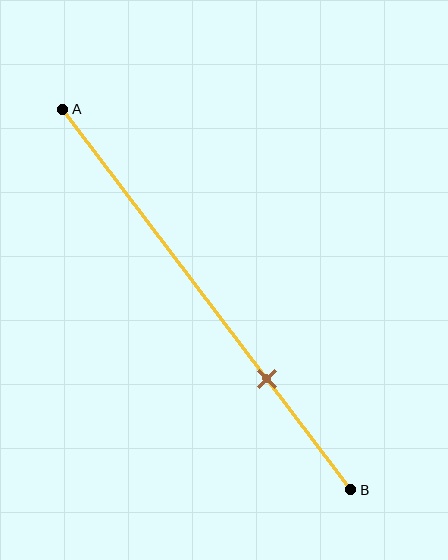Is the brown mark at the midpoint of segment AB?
No, the mark is at about 70% from A, not at the 50% midpoint.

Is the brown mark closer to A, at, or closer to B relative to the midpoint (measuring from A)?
The brown mark is closer to point B than the midpoint of segment AB.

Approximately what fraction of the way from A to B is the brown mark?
The brown mark is approximately 70% of the way from A to B.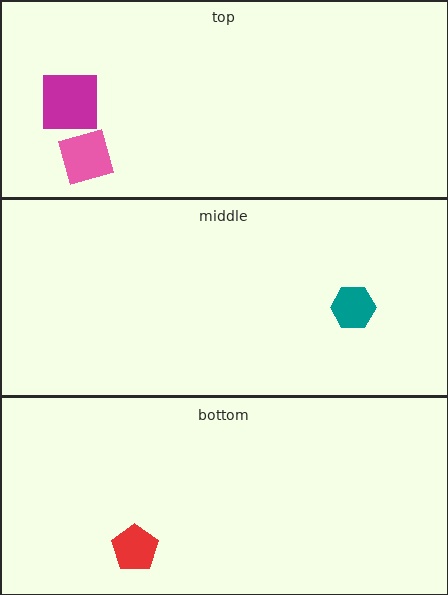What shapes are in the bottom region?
The red pentagon.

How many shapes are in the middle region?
1.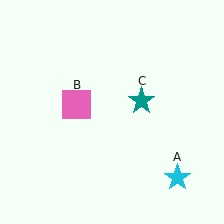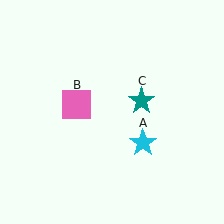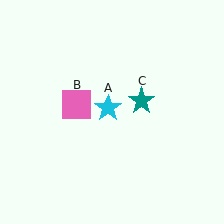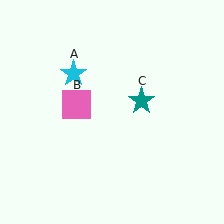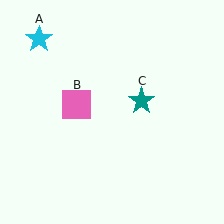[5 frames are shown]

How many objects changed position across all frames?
1 object changed position: cyan star (object A).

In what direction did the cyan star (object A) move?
The cyan star (object A) moved up and to the left.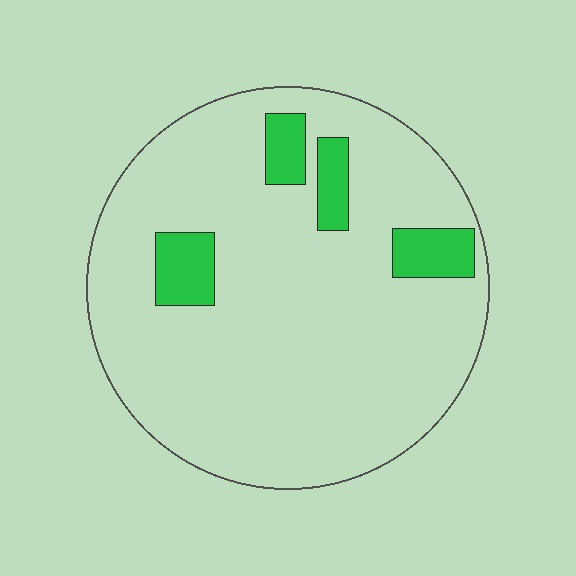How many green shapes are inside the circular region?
4.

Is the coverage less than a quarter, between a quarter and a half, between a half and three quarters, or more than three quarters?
Less than a quarter.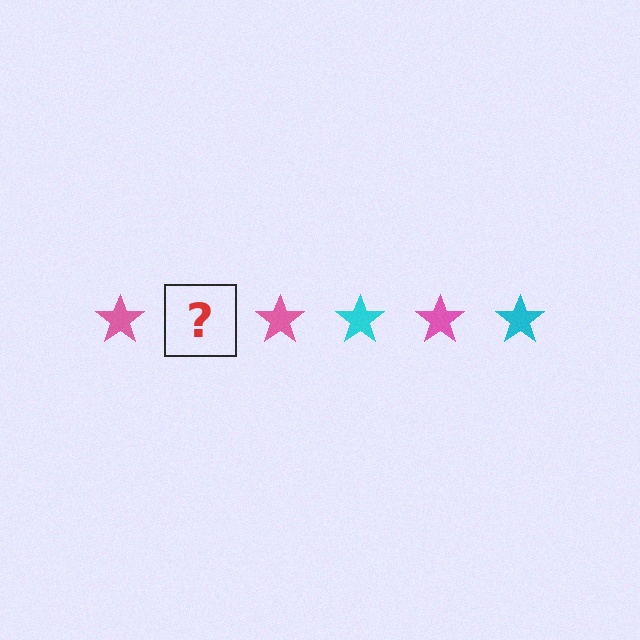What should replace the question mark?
The question mark should be replaced with a cyan star.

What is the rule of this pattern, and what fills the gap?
The rule is that the pattern cycles through pink, cyan stars. The gap should be filled with a cyan star.